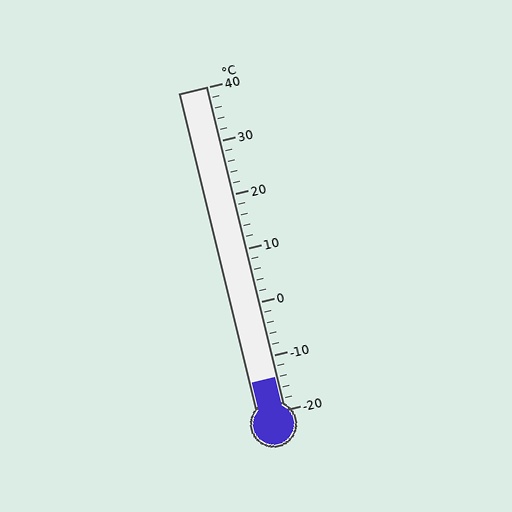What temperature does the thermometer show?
The thermometer shows approximately -14°C.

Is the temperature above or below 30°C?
The temperature is below 30°C.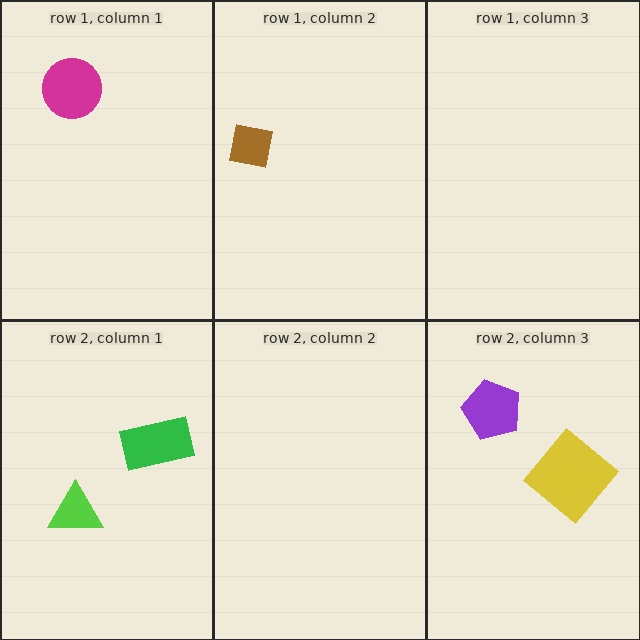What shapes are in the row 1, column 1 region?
The magenta circle.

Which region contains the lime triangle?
The row 2, column 1 region.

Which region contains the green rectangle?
The row 2, column 1 region.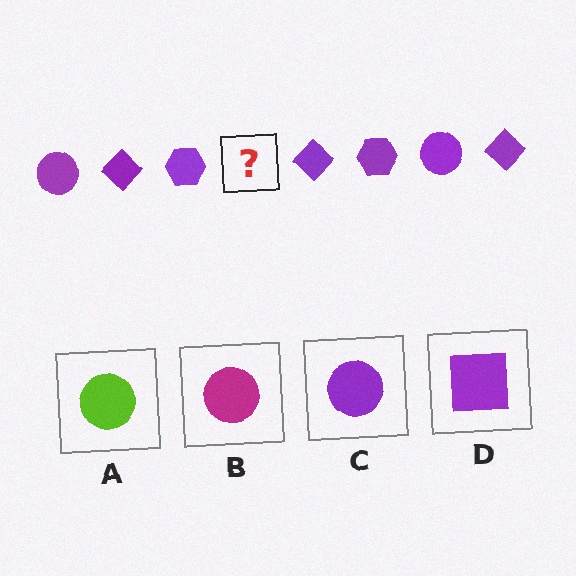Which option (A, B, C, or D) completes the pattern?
C.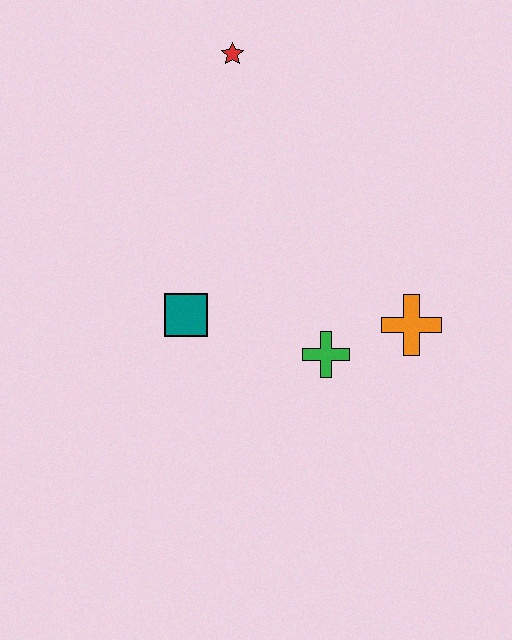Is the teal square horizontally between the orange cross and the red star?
No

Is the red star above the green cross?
Yes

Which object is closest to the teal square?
The green cross is closest to the teal square.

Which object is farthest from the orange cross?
The red star is farthest from the orange cross.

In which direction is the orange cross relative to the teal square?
The orange cross is to the right of the teal square.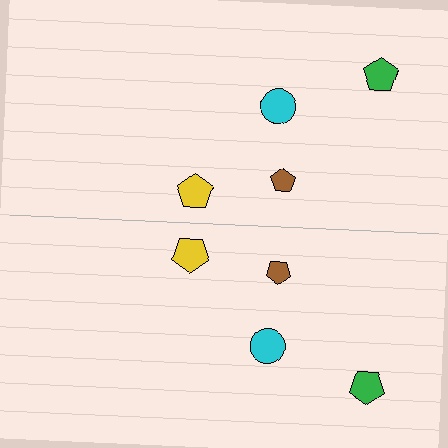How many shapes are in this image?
There are 8 shapes in this image.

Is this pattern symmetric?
Yes, this pattern has bilateral (reflection) symmetry.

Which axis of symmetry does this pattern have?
The pattern has a horizontal axis of symmetry running through the center of the image.